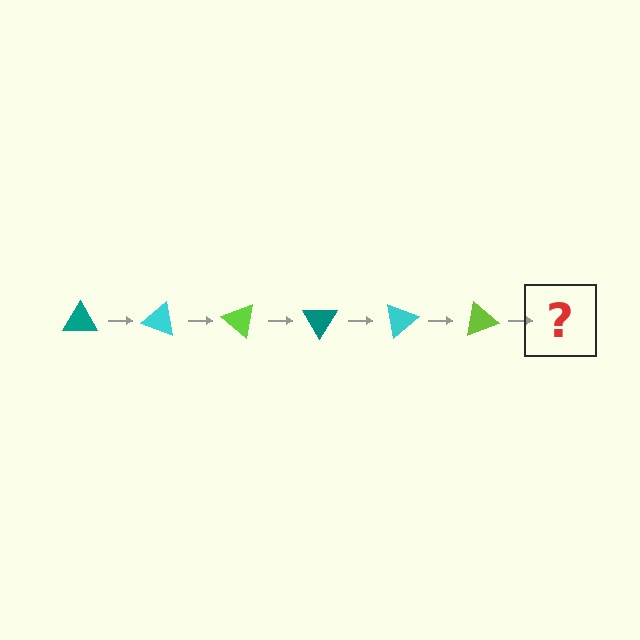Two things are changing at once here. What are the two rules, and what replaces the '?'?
The two rules are that it rotates 20 degrees each step and the color cycles through teal, cyan, and lime. The '?' should be a teal triangle, rotated 120 degrees from the start.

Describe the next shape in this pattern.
It should be a teal triangle, rotated 120 degrees from the start.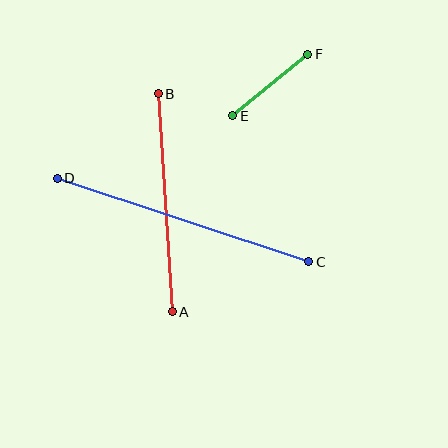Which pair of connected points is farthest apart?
Points C and D are farthest apart.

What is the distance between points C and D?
The distance is approximately 265 pixels.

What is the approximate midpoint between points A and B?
The midpoint is at approximately (165, 203) pixels.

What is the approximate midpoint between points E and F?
The midpoint is at approximately (270, 85) pixels.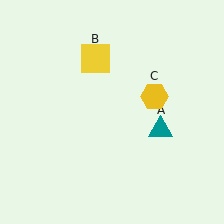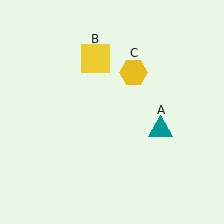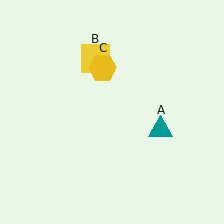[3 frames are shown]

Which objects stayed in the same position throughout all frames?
Teal triangle (object A) and yellow square (object B) remained stationary.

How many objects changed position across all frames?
1 object changed position: yellow hexagon (object C).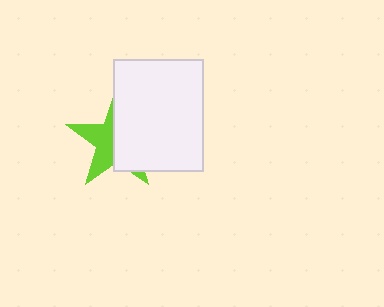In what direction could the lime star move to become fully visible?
The lime star could move left. That would shift it out from behind the white rectangle entirely.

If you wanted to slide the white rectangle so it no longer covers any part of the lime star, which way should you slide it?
Slide it right — that is the most direct way to separate the two shapes.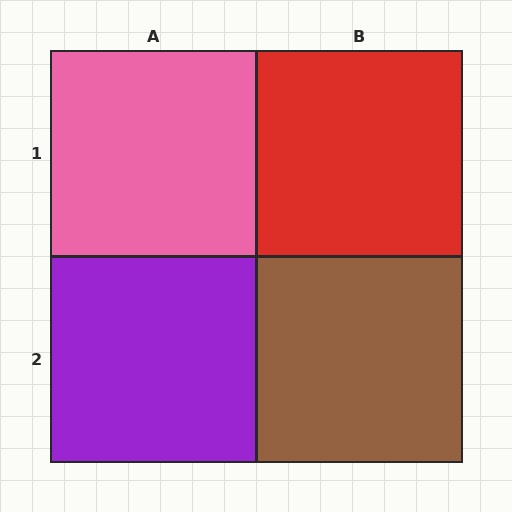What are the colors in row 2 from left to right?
Purple, brown.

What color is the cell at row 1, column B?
Red.